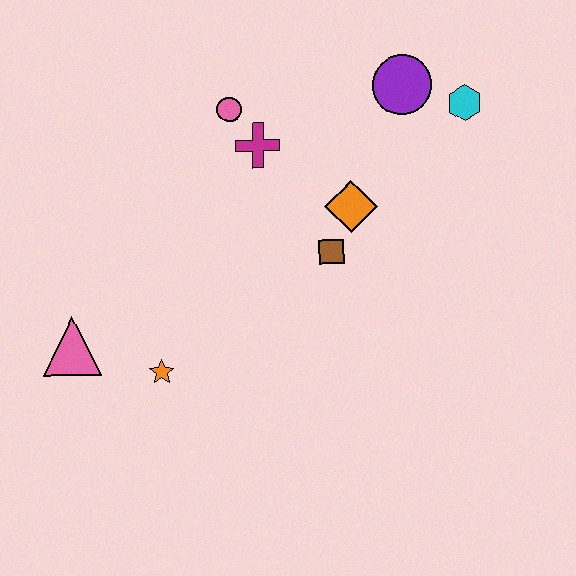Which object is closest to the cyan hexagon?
The purple circle is closest to the cyan hexagon.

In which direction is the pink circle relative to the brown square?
The pink circle is above the brown square.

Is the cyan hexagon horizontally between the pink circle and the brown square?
No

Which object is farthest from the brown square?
The pink triangle is farthest from the brown square.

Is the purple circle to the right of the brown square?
Yes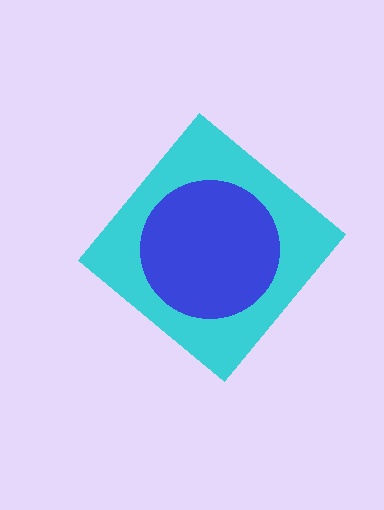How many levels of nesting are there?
2.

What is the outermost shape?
The cyan diamond.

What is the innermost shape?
The blue circle.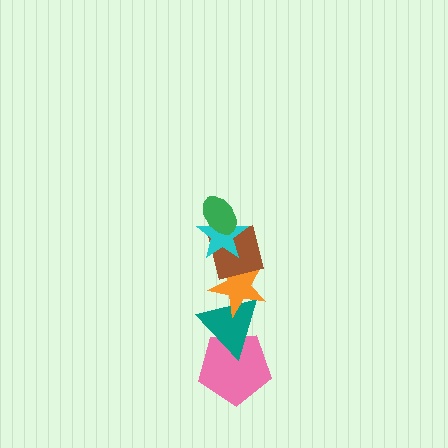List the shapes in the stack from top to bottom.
From top to bottom: the green ellipse, the cyan star, the brown square, the orange star, the teal triangle, the pink pentagon.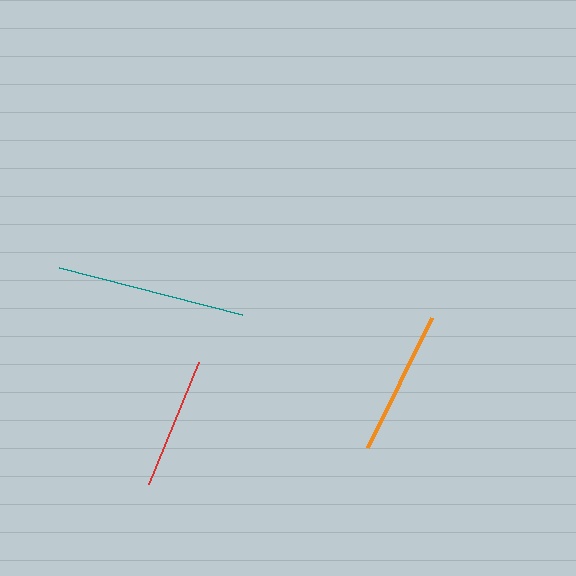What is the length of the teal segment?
The teal segment is approximately 189 pixels long.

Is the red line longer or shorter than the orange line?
The orange line is longer than the red line.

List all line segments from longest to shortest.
From longest to shortest: teal, orange, red.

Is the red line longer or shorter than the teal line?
The teal line is longer than the red line.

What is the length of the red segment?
The red segment is approximately 132 pixels long.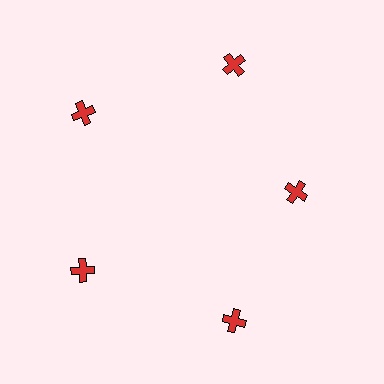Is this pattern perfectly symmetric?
No. The 5 red crosses are arranged in a ring, but one element near the 3 o'clock position is pulled inward toward the center, breaking the 5-fold rotational symmetry.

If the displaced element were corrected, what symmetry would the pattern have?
It would have 5-fold rotational symmetry — the pattern would map onto itself every 72 degrees.